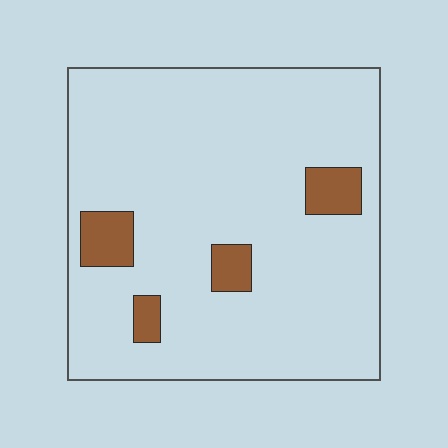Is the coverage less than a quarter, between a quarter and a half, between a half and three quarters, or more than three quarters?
Less than a quarter.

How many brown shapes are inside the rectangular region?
4.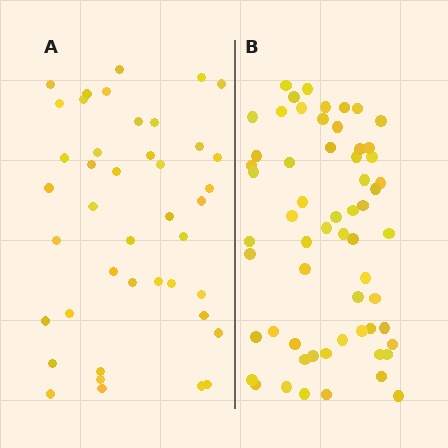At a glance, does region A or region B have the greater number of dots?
Region B (the right region) has more dots.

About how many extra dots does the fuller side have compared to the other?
Region B has approximately 20 more dots than region A.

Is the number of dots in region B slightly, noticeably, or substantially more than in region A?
Region B has noticeably more, but not dramatically so. The ratio is roughly 1.4 to 1.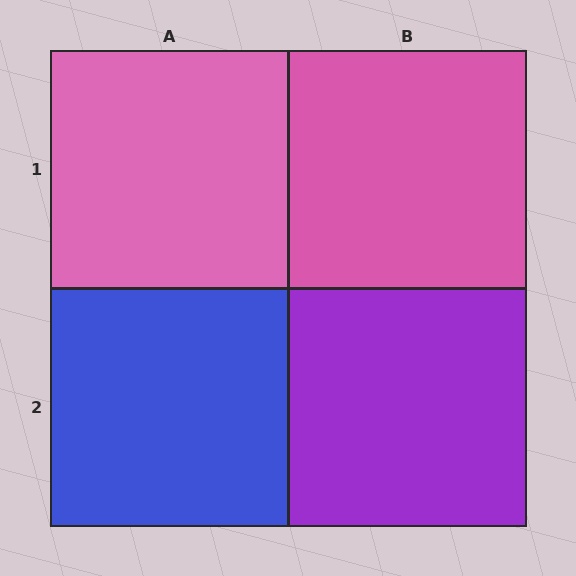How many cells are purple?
1 cell is purple.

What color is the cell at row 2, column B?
Purple.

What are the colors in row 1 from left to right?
Pink, pink.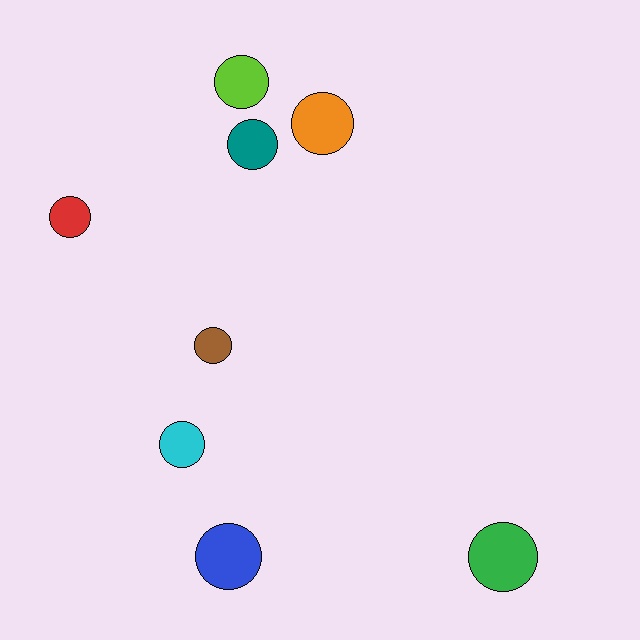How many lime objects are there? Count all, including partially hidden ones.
There is 1 lime object.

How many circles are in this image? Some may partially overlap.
There are 8 circles.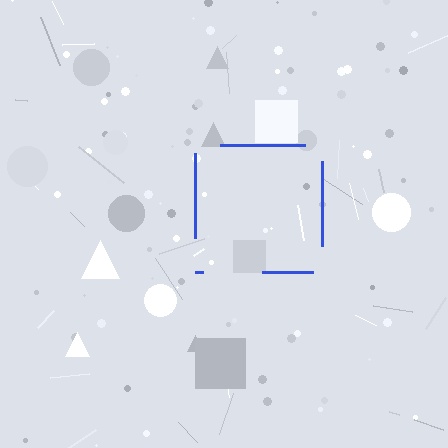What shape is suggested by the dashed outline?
The dashed outline suggests a square.